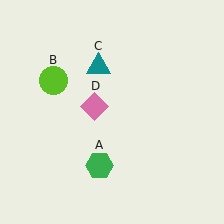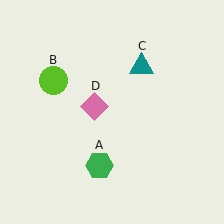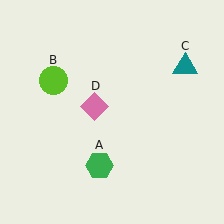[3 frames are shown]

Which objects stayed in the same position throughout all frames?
Green hexagon (object A) and lime circle (object B) and pink diamond (object D) remained stationary.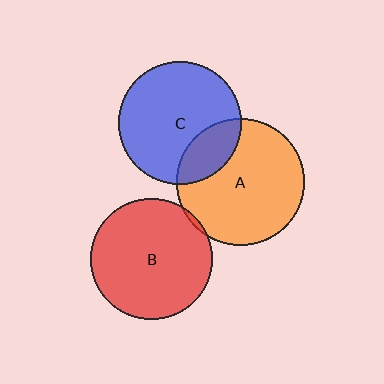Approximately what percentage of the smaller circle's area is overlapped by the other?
Approximately 5%.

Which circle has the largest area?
Circle A (orange).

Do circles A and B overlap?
Yes.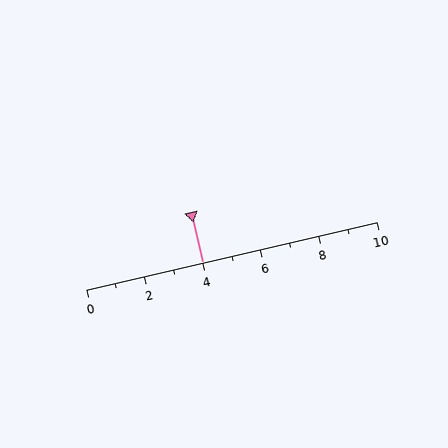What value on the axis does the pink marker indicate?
The marker indicates approximately 4.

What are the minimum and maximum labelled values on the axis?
The axis runs from 0 to 10.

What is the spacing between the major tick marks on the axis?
The major ticks are spaced 2 apart.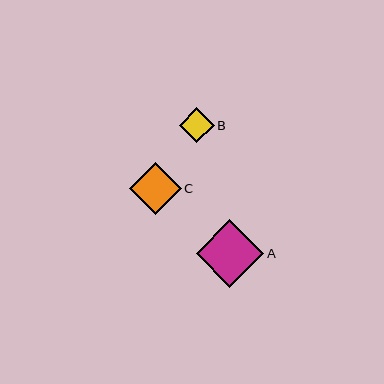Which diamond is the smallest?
Diamond B is the smallest with a size of approximately 35 pixels.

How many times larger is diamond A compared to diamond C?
Diamond A is approximately 1.3 times the size of diamond C.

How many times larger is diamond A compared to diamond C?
Diamond A is approximately 1.3 times the size of diamond C.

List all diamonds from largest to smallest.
From largest to smallest: A, C, B.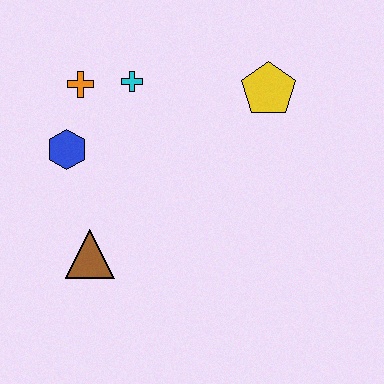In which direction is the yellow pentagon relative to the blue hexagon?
The yellow pentagon is to the right of the blue hexagon.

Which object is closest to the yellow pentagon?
The cyan cross is closest to the yellow pentagon.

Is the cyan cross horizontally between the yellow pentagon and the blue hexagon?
Yes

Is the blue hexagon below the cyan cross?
Yes